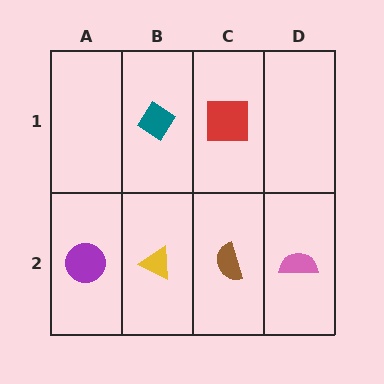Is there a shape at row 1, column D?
No, that cell is empty.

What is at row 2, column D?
A pink semicircle.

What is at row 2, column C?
A brown semicircle.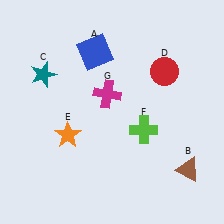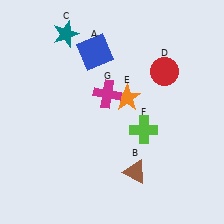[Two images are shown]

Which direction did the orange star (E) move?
The orange star (E) moved right.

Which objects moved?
The objects that moved are: the brown triangle (B), the teal star (C), the orange star (E).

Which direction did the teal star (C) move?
The teal star (C) moved up.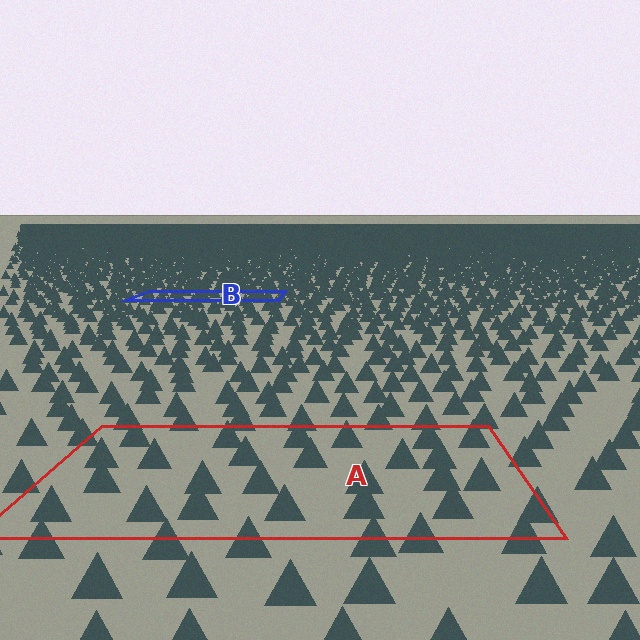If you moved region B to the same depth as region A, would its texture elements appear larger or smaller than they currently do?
They would appear larger. At a closer depth, the same texture elements are projected at a bigger on-screen size.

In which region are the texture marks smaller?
The texture marks are smaller in region B, because it is farther away.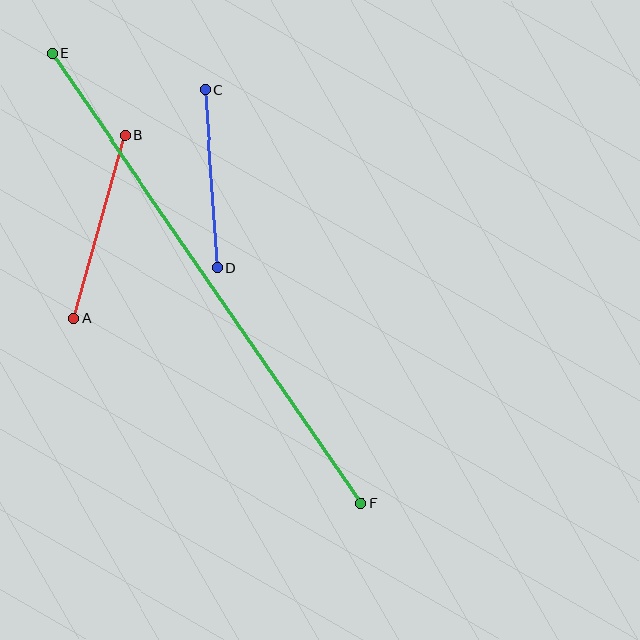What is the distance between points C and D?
The distance is approximately 178 pixels.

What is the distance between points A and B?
The distance is approximately 190 pixels.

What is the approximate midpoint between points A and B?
The midpoint is at approximately (99, 227) pixels.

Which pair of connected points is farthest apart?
Points E and F are farthest apart.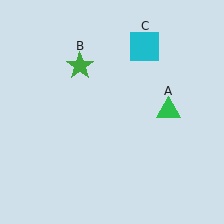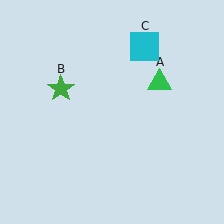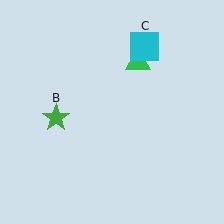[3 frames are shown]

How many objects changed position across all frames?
2 objects changed position: green triangle (object A), green star (object B).